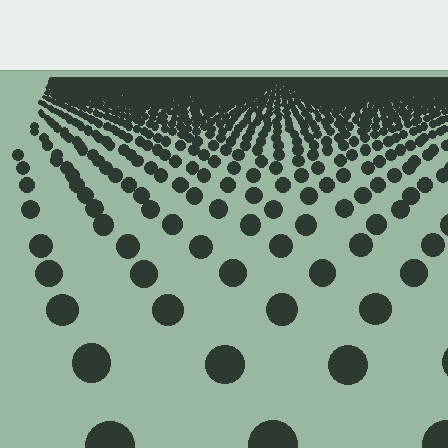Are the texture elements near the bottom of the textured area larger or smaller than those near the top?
Larger. Near the bottom, elements are closer to the viewer and appear at a bigger on-screen size.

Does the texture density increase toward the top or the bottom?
Density increases toward the top.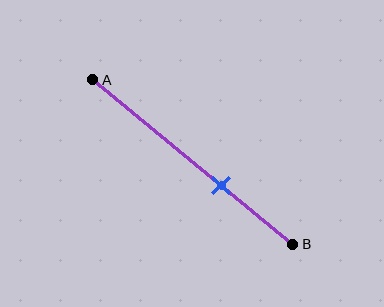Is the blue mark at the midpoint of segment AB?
No, the mark is at about 65% from A, not at the 50% midpoint.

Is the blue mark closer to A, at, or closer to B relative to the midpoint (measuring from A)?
The blue mark is closer to point B than the midpoint of segment AB.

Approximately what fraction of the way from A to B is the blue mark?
The blue mark is approximately 65% of the way from A to B.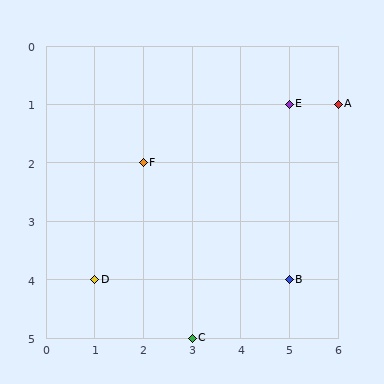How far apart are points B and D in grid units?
Points B and D are 4 columns apart.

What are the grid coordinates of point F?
Point F is at grid coordinates (2, 2).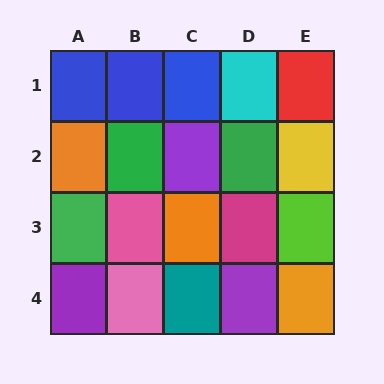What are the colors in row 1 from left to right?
Blue, blue, blue, cyan, red.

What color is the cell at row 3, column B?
Pink.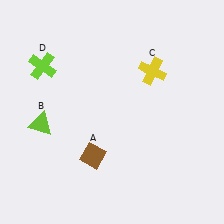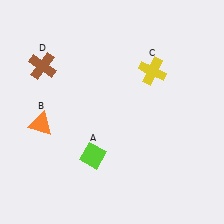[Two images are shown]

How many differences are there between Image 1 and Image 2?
There are 3 differences between the two images.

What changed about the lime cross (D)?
In Image 1, D is lime. In Image 2, it changed to brown.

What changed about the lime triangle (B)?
In Image 1, B is lime. In Image 2, it changed to orange.